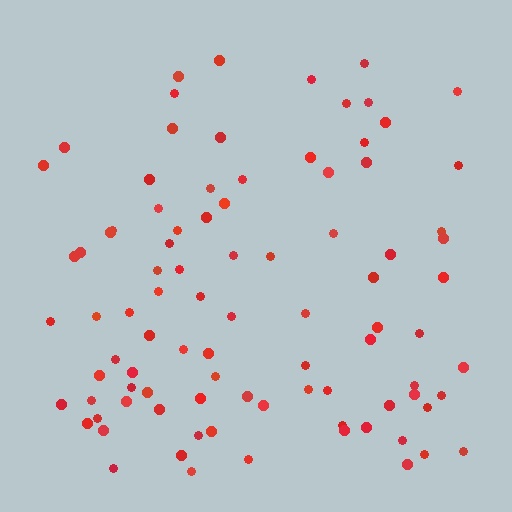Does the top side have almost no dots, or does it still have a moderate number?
Still a moderate number, just noticeably fewer than the bottom.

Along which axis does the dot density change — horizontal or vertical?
Vertical.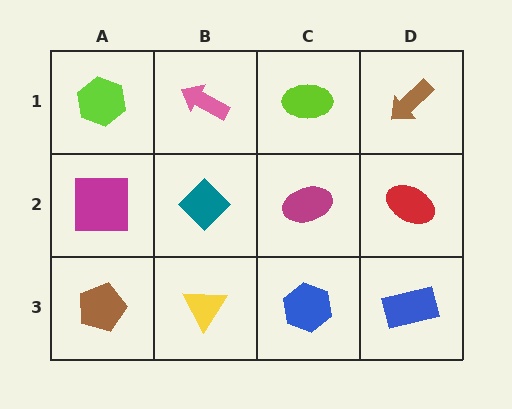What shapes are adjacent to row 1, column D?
A red ellipse (row 2, column D), a lime ellipse (row 1, column C).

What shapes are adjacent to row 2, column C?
A lime ellipse (row 1, column C), a blue hexagon (row 3, column C), a teal diamond (row 2, column B), a red ellipse (row 2, column D).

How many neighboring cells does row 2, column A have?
3.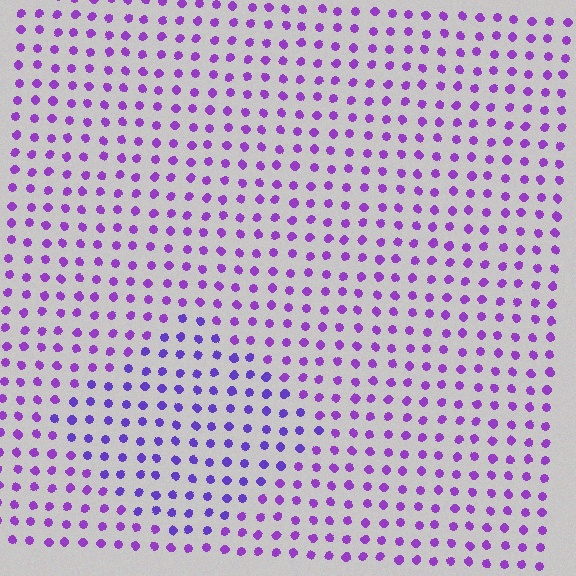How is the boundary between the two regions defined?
The boundary is defined purely by a slight shift in hue (about 22 degrees). Spacing, size, and orientation are identical on both sides.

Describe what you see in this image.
The image is filled with small purple elements in a uniform arrangement. A diamond-shaped region is visible where the elements are tinted to a slightly different hue, forming a subtle color boundary.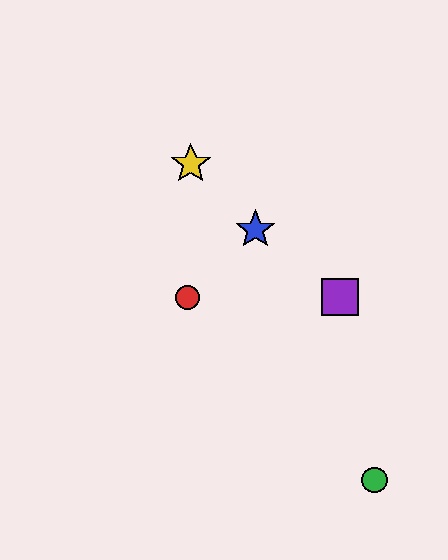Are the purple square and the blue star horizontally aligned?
No, the purple square is at y≈297 and the blue star is at y≈229.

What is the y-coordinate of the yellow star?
The yellow star is at y≈164.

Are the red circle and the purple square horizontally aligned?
Yes, both are at y≈298.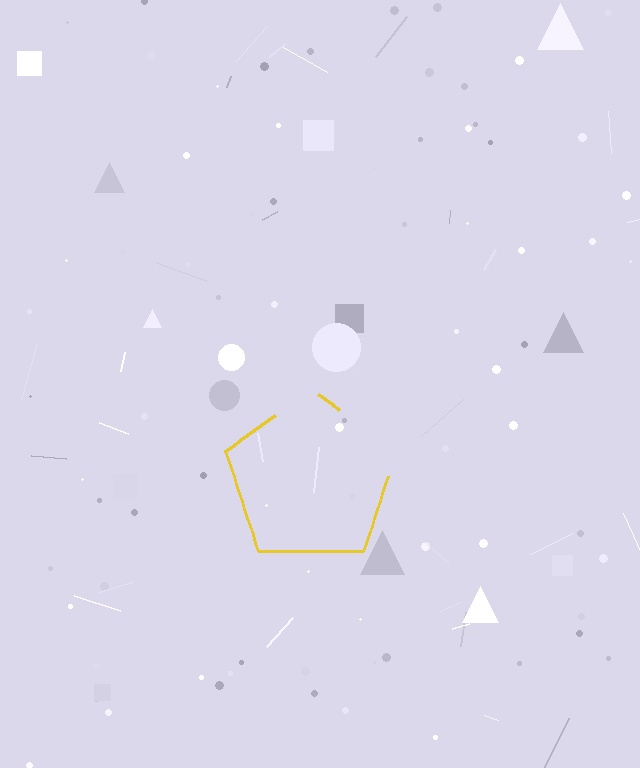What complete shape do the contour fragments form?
The contour fragments form a pentagon.